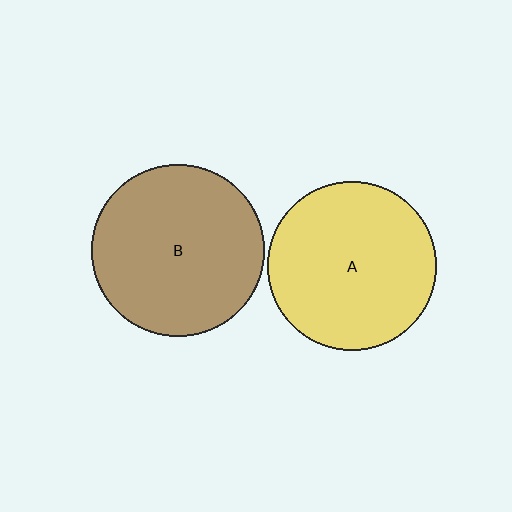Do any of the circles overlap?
No, none of the circles overlap.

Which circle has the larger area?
Circle B (brown).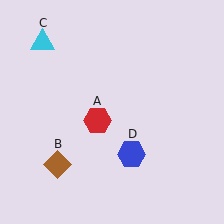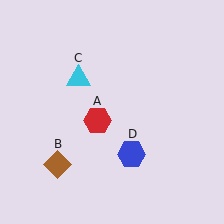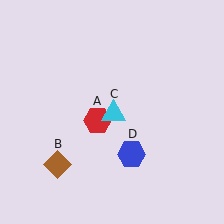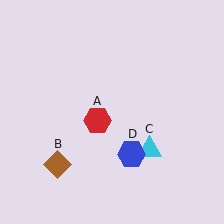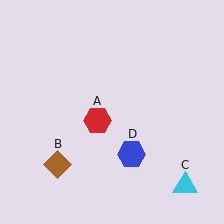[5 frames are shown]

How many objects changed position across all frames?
1 object changed position: cyan triangle (object C).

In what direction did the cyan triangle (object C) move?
The cyan triangle (object C) moved down and to the right.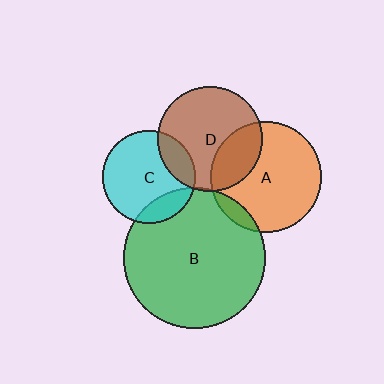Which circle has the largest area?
Circle B (green).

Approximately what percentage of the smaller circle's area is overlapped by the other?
Approximately 10%.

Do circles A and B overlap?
Yes.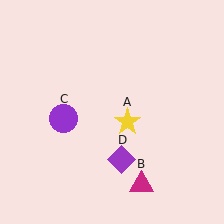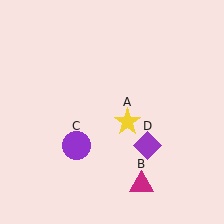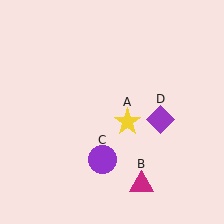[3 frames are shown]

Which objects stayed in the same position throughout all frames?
Yellow star (object A) and magenta triangle (object B) remained stationary.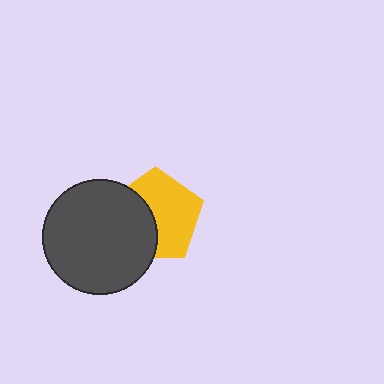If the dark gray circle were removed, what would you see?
You would see the complete yellow pentagon.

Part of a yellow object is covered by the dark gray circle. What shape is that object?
It is a pentagon.